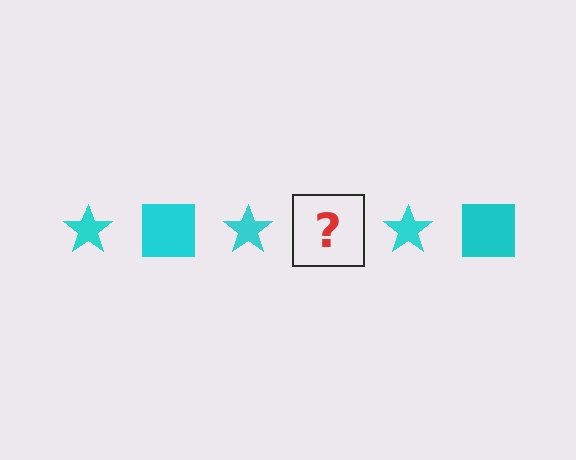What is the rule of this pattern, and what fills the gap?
The rule is that the pattern cycles through star, square shapes in cyan. The gap should be filled with a cyan square.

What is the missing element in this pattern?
The missing element is a cyan square.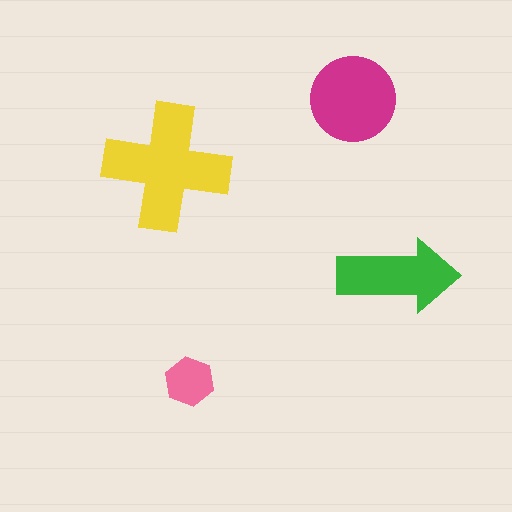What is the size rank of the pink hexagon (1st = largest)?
4th.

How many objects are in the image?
There are 4 objects in the image.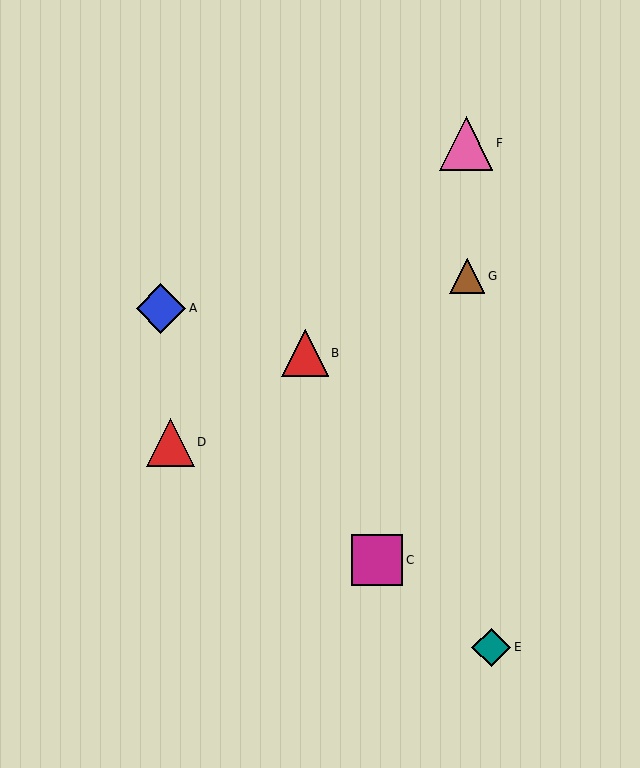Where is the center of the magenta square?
The center of the magenta square is at (377, 560).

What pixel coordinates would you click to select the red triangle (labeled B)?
Click at (305, 353) to select the red triangle B.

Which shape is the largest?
The pink triangle (labeled F) is the largest.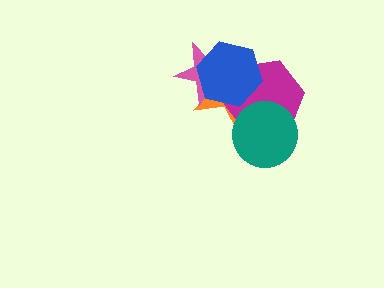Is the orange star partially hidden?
Yes, it is partially covered by another shape.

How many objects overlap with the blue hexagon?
3 objects overlap with the blue hexagon.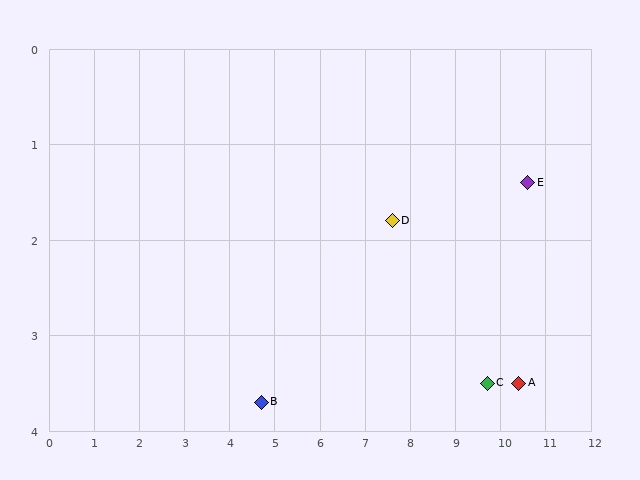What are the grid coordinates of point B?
Point B is at approximately (4.7, 3.7).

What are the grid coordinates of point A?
Point A is at approximately (10.4, 3.5).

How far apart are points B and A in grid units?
Points B and A are about 5.7 grid units apart.